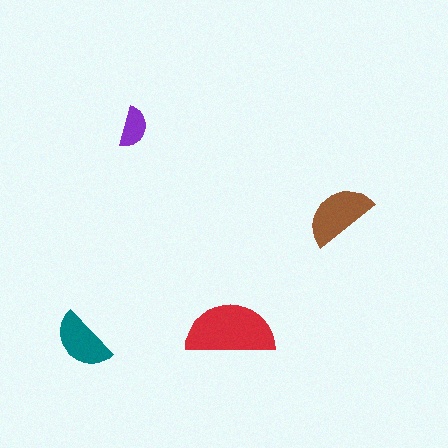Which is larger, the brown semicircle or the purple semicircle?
The brown one.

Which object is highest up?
The purple semicircle is topmost.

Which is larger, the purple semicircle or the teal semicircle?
The teal one.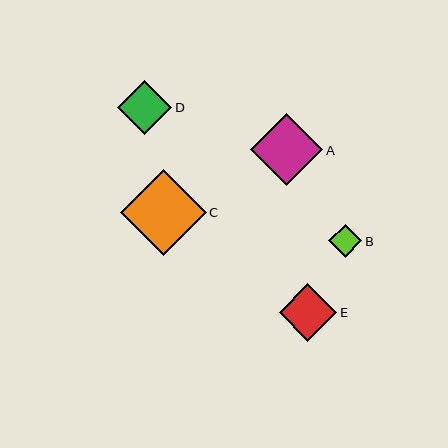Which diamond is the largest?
Diamond C is the largest with a size of approximately 86 pixels.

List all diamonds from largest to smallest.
From largest to smallest: C, A, E, D, B.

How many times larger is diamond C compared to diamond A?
Diamond C is approximately 1.2 times the size of diamond A.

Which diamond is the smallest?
Diamond B is the smallest with a size of approximately 33 pixels.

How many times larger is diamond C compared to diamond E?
Diamond C is approximately 1.5 times the size of diamond E.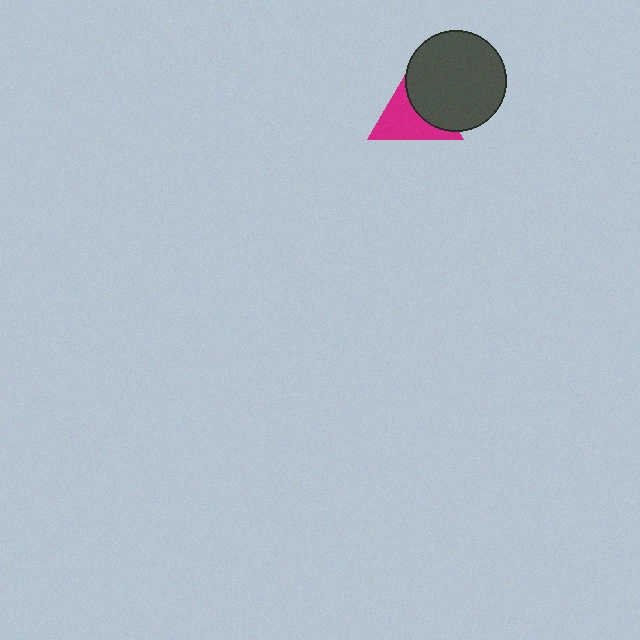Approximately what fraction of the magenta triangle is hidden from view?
Roughly 45% of the magenta triangle is hidden behind the dark gray circle.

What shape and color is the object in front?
The object in front is a dark gray circle.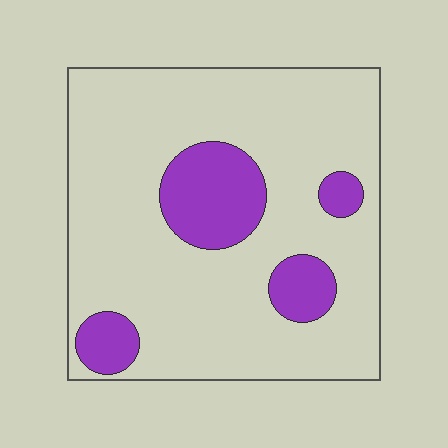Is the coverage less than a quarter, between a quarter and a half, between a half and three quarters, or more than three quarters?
Less than a quarter.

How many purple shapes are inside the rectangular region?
4.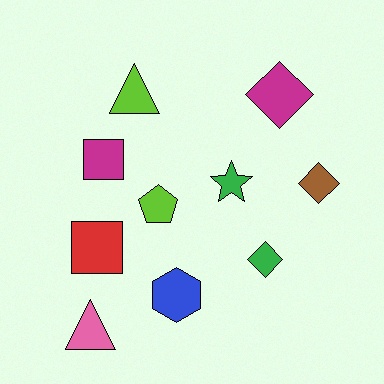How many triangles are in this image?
There are 2 triangles.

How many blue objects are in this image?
There is 1 blue object.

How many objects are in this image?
There are 10 objects.